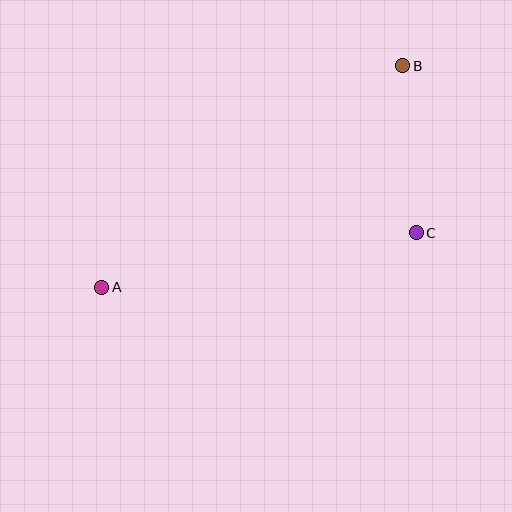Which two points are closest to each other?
Points B and C are closest to each other.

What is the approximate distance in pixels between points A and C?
The distance between A and C is approximately 319 pixels.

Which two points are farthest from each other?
Points A and B are farthest from each other.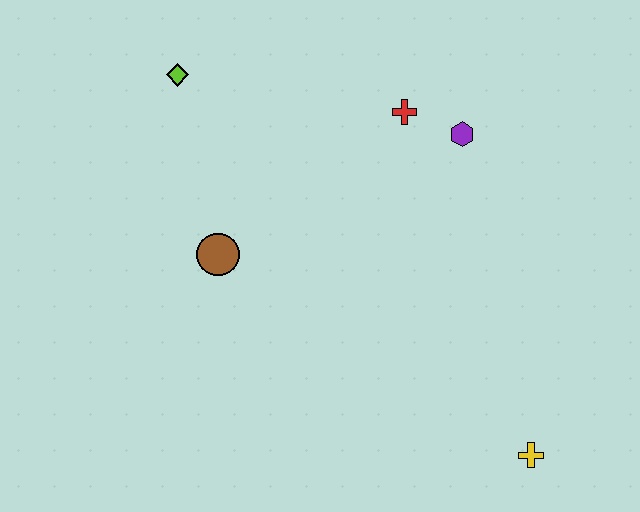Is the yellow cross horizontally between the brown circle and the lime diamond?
No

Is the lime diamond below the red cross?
No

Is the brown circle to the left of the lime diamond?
No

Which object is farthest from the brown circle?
The yellow cross is farthest from the brown circle.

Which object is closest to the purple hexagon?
The red cross is closest to the purple hexagon.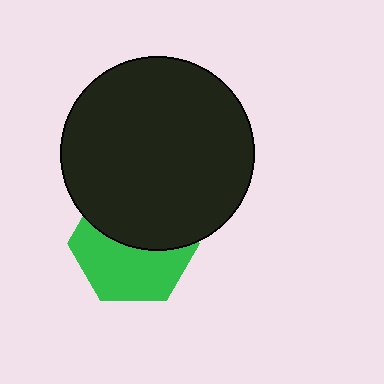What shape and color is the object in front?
The object in front is a black circle.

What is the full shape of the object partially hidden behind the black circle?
The partially hidden object is a green hexagon.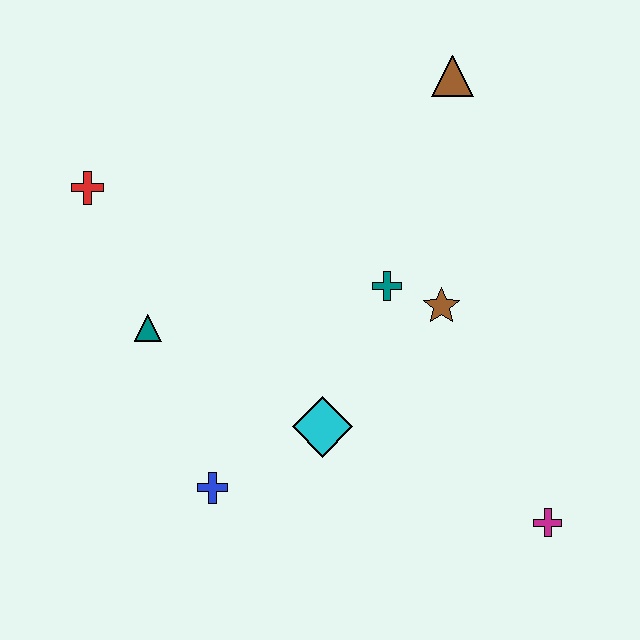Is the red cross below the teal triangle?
No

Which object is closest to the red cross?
The teal triangle is closest to the red cross.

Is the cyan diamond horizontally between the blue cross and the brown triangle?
Yes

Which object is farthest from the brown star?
The red cross is farthest from the brown star.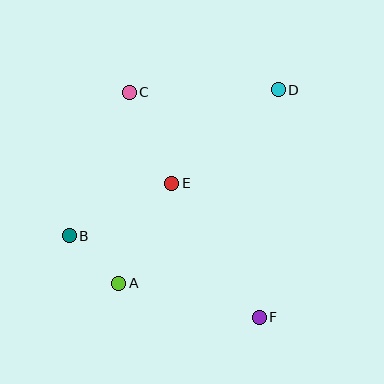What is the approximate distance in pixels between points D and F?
The distance between D and F is approximately 228 pixels.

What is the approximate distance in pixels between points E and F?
The distance between E and F is approximately 160 pixels.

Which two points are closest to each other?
Points A and B are closest to each other.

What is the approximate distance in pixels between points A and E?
The distance between A and E is approximately 114 pixels.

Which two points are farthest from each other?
Points C and F are farthest from each other.